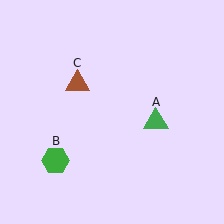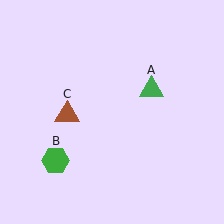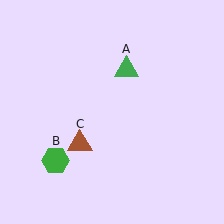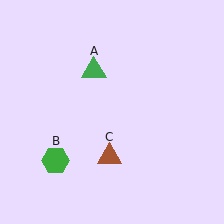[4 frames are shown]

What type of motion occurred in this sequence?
The green triangle (object A), brown triangle (object C) rotated counterclockwise around the center of the scene.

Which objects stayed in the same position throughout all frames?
Green hexagon (object B) remained stationary.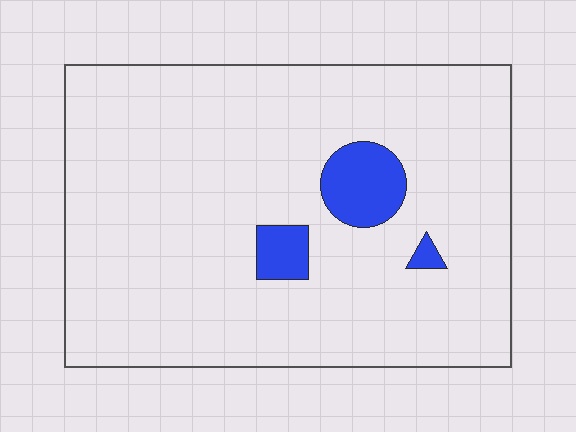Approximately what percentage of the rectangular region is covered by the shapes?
Approximately 5%.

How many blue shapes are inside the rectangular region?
3.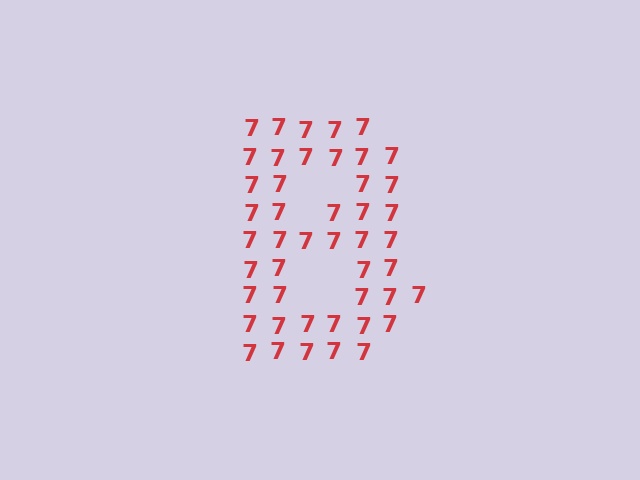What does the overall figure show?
The overall figure shows the letter B.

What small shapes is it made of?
It is made of small digit 7's.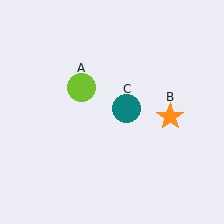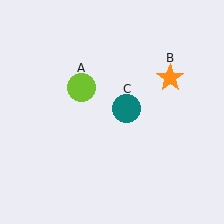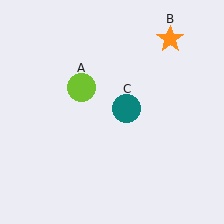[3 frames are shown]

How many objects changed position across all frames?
1 object changed position: orange star (object B).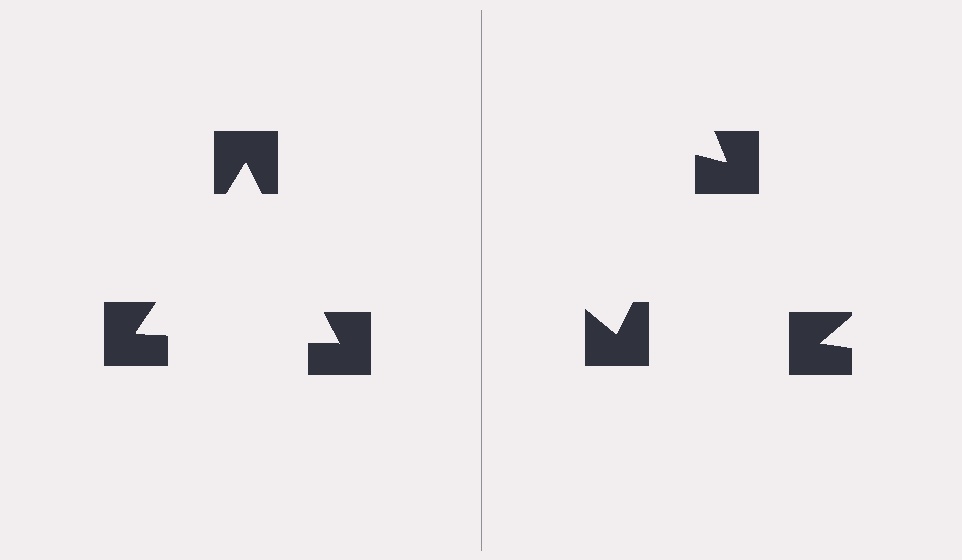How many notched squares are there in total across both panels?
6 — 3 on each side.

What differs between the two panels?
The notched squares are positioned identically on both sides; only the wedge orientations differ. On the left they align to a triangle; on the right they are misaligned.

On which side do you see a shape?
An illusory triangle appears on the left side. On the right side the wedge cuts are rotated, so no coherent shape forms.